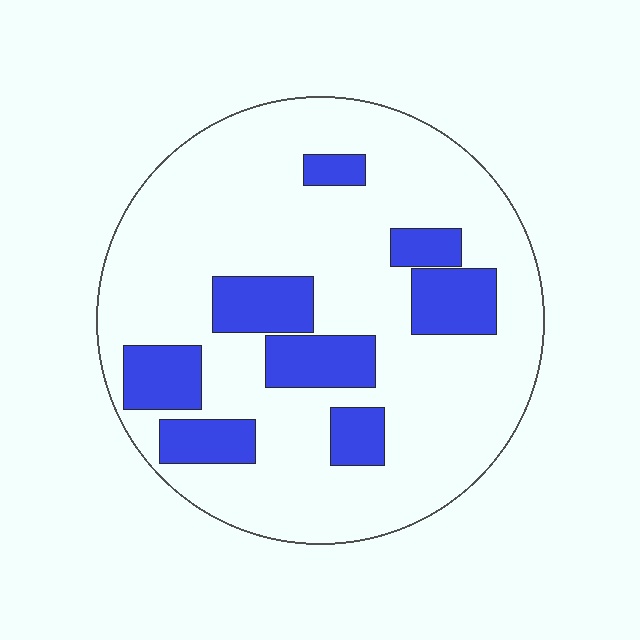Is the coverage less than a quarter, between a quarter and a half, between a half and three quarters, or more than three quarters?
Less than a quarter.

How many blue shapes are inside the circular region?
8.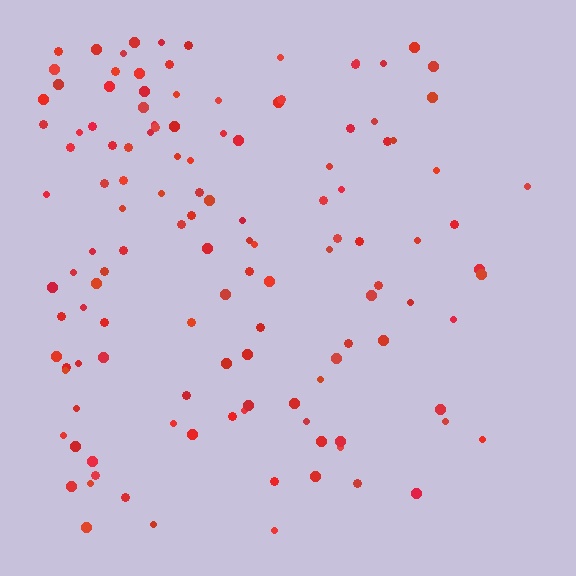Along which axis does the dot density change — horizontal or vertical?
Horizontal.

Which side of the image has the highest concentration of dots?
The left.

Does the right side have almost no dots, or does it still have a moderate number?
Still a moderate number, just noticeably fewer than the left.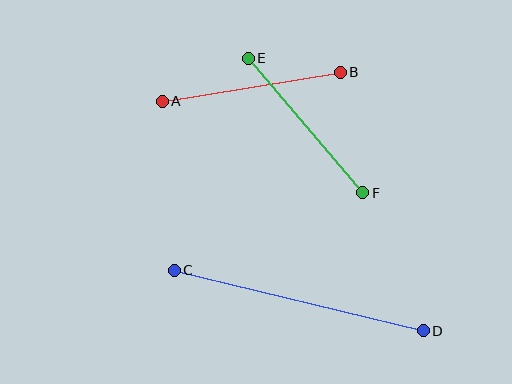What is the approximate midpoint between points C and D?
The midpoint is at approximately (299, 300) pixels.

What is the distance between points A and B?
The distance is approximately 180 pixels.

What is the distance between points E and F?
The distance is approximately 176 pixels.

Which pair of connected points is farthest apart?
Points C and D are farthest apart.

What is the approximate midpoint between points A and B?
The midpoint is at approximately (251, 87) pixels.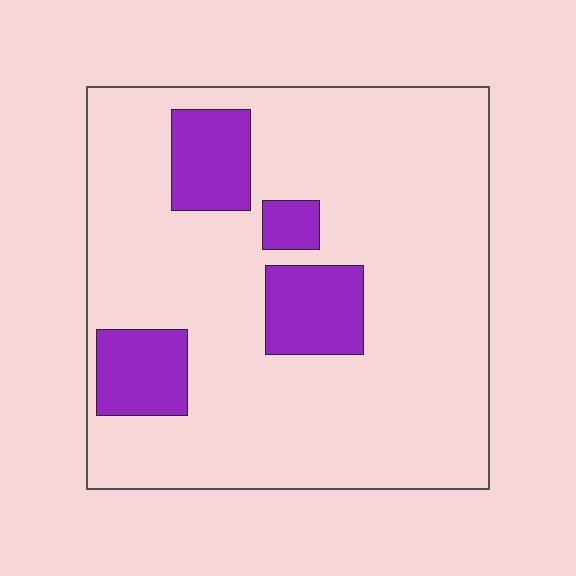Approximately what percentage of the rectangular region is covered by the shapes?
Approximately 15%.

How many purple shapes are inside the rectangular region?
4.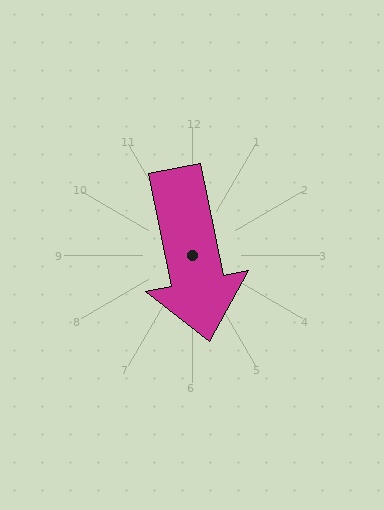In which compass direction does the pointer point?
South.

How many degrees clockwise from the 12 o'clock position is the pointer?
Approximately 169 degrees.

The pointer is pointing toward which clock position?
Roughly 6 o'clock.